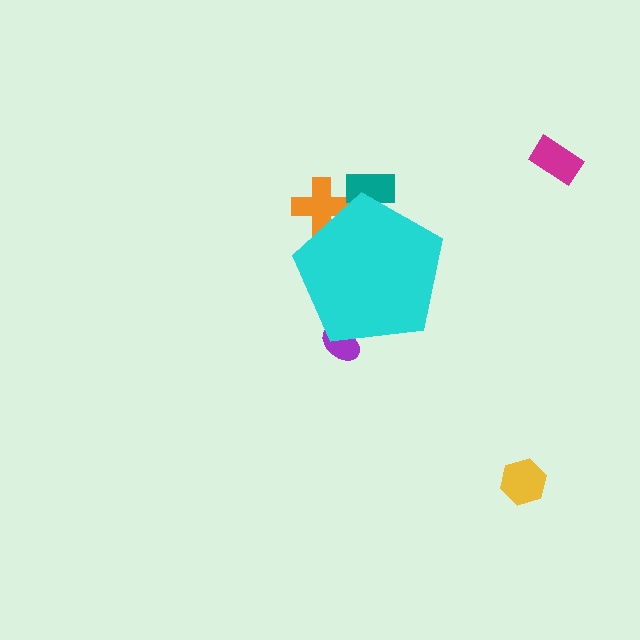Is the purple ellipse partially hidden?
Yes, the purple ellipse is partially hidden behind the cyan pentagon.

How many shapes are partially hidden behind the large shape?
3 shapes are partially hidden.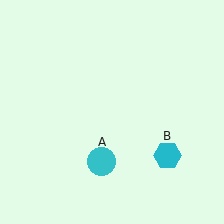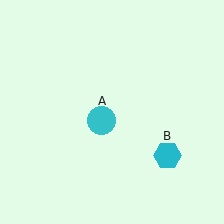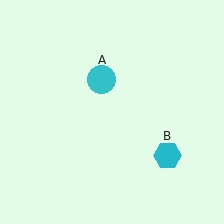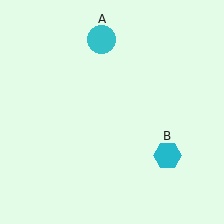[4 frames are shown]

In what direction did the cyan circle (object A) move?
The cyan circle (object A) moved up.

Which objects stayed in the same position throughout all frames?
Cyan hexagon (object B) remained stationary.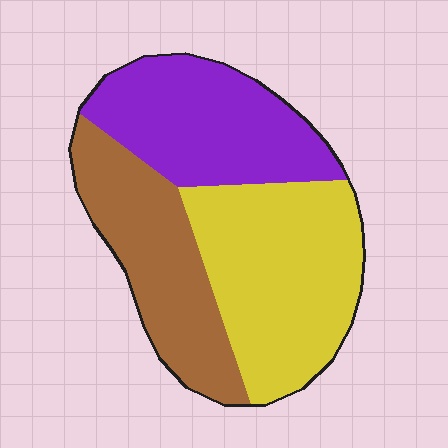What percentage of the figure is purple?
Purple covers about 30% of the figure.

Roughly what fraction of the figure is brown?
Brown covers roughly 30% of the figure.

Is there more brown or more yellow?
Yellow.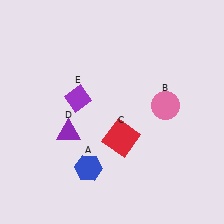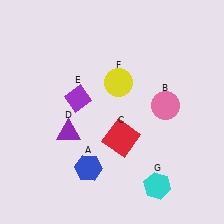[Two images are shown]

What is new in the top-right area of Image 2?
A yellow circle (F) was added in the top-right area of Image 2.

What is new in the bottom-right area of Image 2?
A cyan hexagon (G) was added in the bottom-right area of Image 2.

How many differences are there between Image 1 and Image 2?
There are 2 differences between the two images.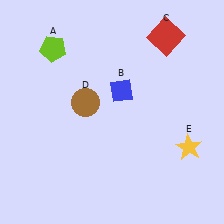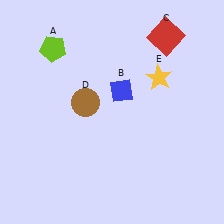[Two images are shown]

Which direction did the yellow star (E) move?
The yellow star (E) moved up.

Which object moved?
The yellow star (E) moved up.